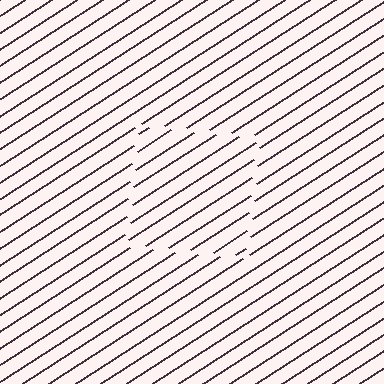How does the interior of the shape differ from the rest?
The interior of the shape contains the same grating, shifted by half a period — the contour is defined by the phase discontinuity where line-ends from the inner and outer gratings abut.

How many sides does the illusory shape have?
4 sides — the line-ends trace a square.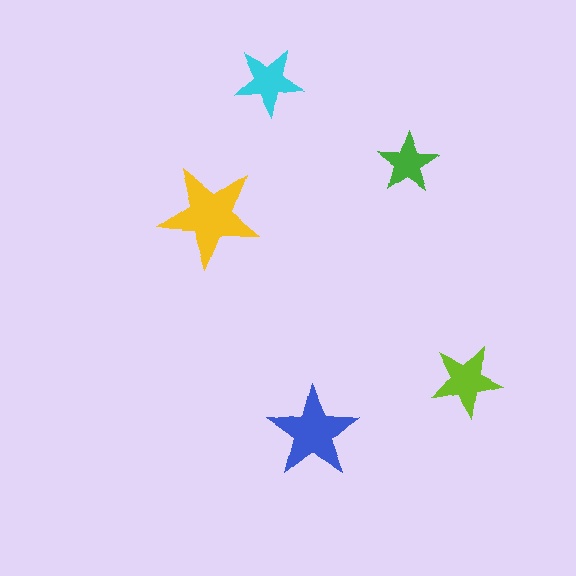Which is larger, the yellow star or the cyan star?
The yellow one.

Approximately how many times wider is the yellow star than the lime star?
About 1.5 times wider.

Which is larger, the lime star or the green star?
The lime one.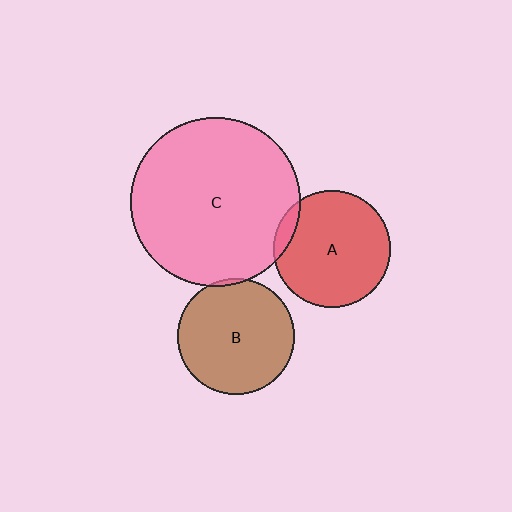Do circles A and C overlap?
Yes.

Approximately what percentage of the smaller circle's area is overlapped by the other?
Approximately 5%.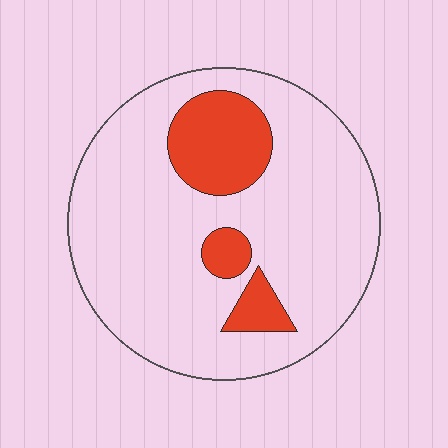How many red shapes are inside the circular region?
3.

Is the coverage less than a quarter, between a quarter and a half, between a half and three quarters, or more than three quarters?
Less than a quarter.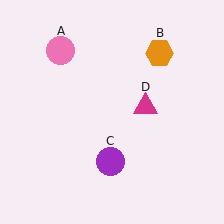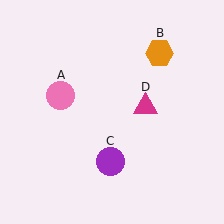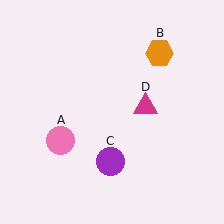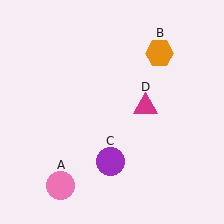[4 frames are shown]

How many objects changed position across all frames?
1 object changed position: pink circle (object A).